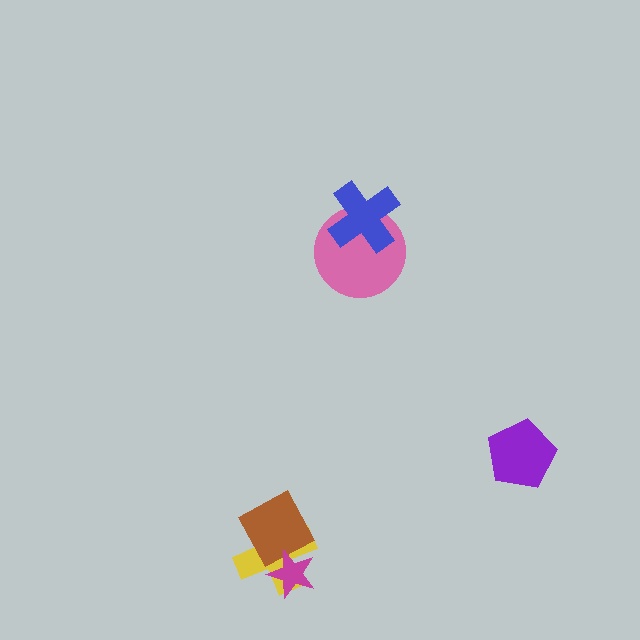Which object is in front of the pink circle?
The blue cross is in front of the pink circle.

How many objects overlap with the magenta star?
2 objects overlap with the magenta star.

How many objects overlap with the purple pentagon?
0 objects overlap with the purple pentagon.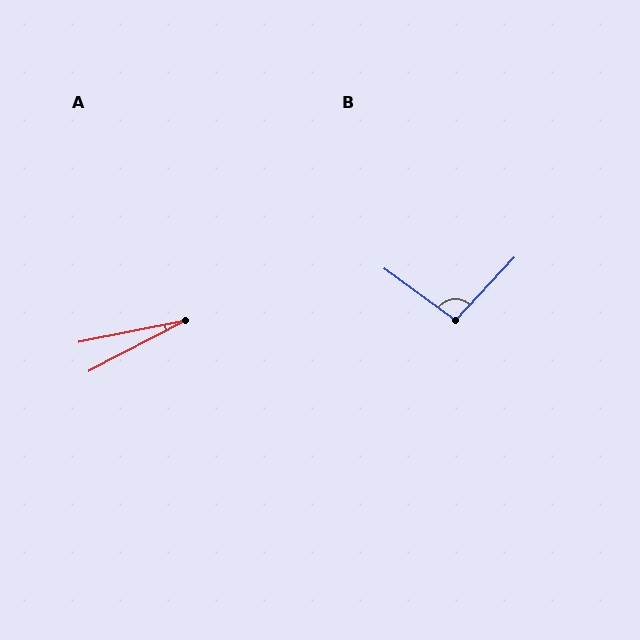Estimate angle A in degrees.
Approximately 16 degrees.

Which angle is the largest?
B, at approximately 97 degrees.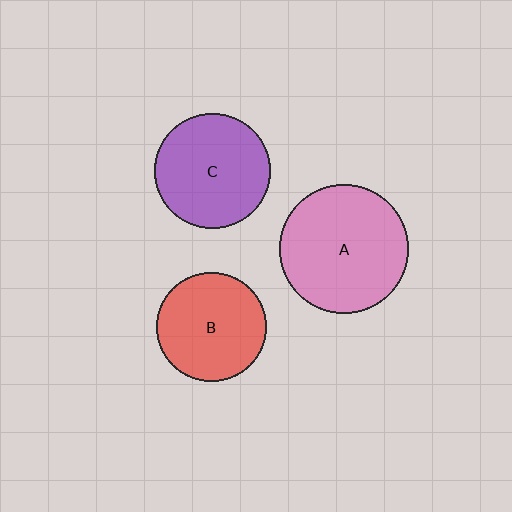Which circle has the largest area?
Circle A (pink).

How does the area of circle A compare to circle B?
Approximately 1.4 times.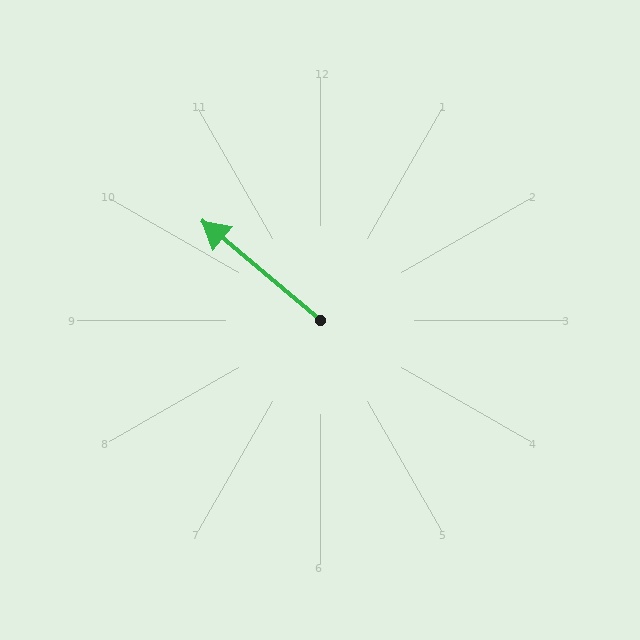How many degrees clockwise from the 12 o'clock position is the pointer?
Approximately 310 degrees.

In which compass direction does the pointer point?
Northwest.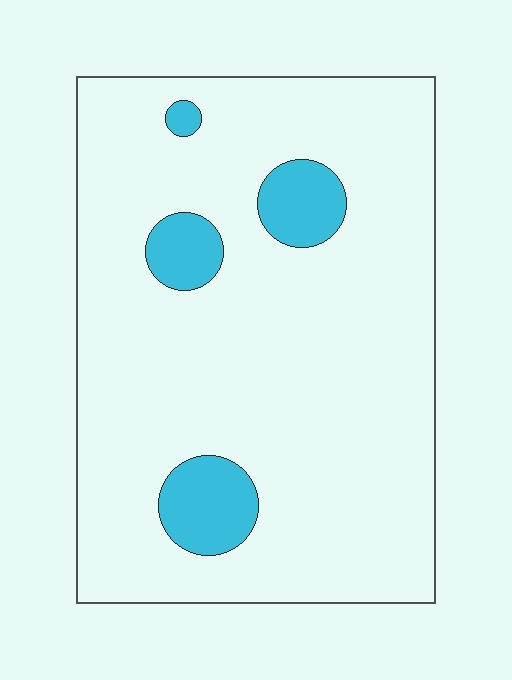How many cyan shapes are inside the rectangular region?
4.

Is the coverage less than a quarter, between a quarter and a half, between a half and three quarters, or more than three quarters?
Less than a quarter.